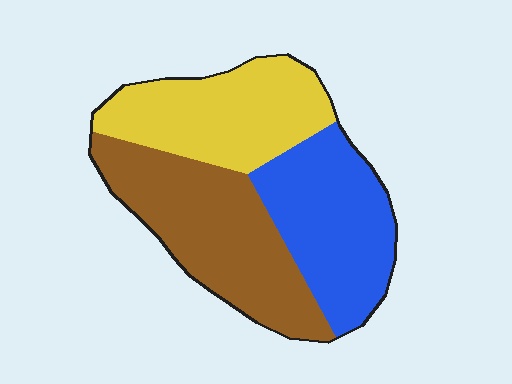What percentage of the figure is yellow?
Yellow takes up about one third (1/3) of the figure.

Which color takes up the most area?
Brown, at roughly 35%.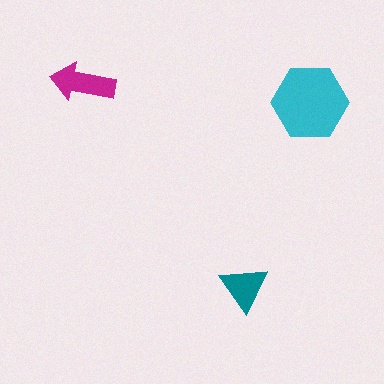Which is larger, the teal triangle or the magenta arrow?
The magenta arrow.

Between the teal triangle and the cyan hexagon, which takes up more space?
The cyan hexagon.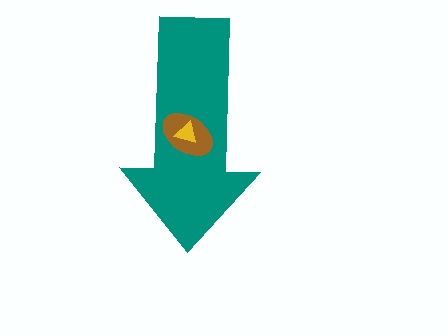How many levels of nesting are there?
3.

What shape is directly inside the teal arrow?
The brown ellipse.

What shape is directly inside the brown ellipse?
The yellow triangle.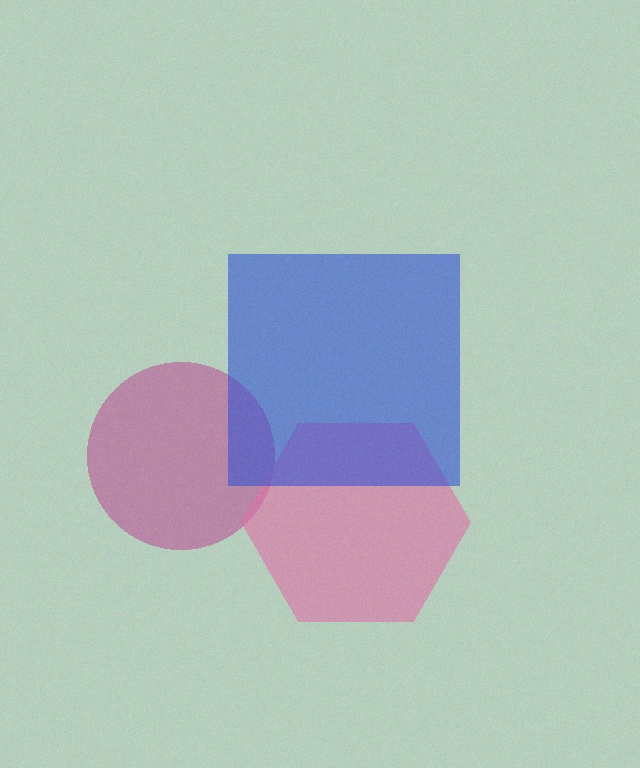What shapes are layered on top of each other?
The layered shapes are: a magenta circle, a pink hexagon, a blue square.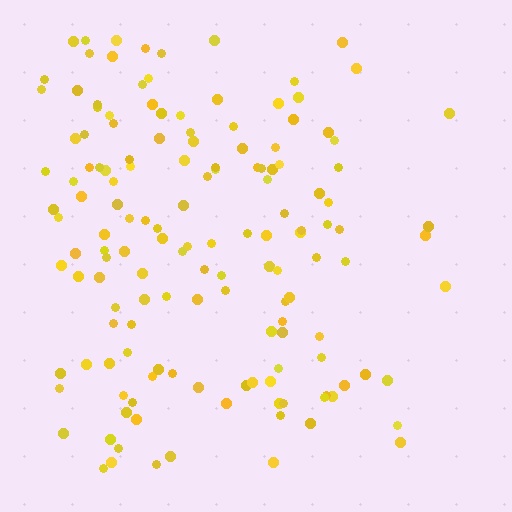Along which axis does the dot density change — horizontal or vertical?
Horizontal.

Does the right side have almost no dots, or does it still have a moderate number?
Still a moderate number, just noticeably fewer than the left.